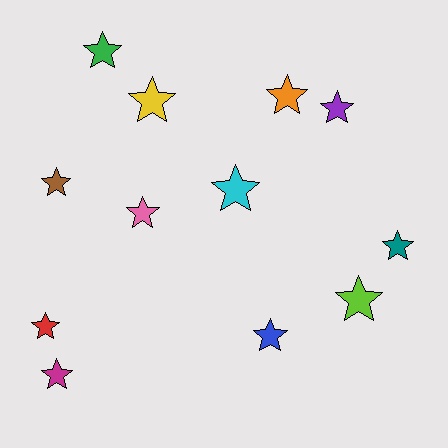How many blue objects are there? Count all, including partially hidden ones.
There is 1 blue object.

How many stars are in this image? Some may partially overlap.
There are 12 stars.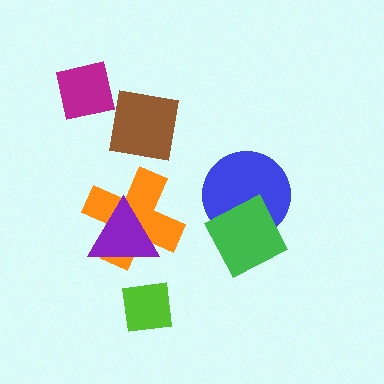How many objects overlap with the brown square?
0 objects overlap with the brown square.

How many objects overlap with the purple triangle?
1 object overlaps with the purple triangle.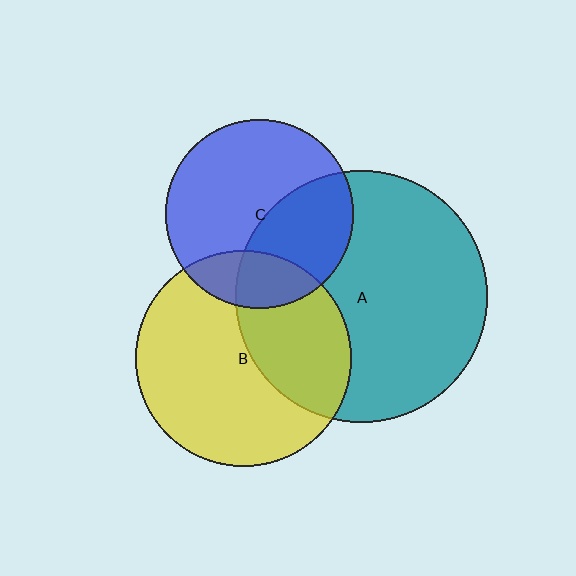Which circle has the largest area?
Circle A (teal).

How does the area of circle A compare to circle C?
Approximately 1.8 times.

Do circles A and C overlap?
Yes.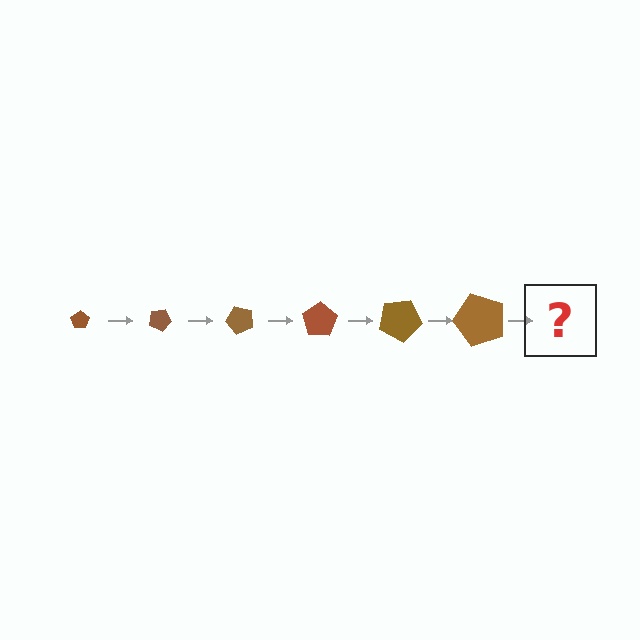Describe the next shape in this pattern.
It should be a pentagon, larger than the previous one and rotated 150 degrees from the start.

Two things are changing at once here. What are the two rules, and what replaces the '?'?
The two rules are that the pentagon grows larger each step and it rotates 25 degrees each step. The '?' should be a pentagon, larger than the previous one and rotated 150 degrees from the start.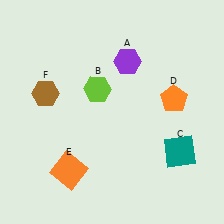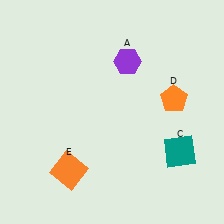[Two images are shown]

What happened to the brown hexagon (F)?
The brown hexagon (F) was removed in Image 2. It was in the top-left area of Image 1.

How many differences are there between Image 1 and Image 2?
There are 2 differences between the two images.